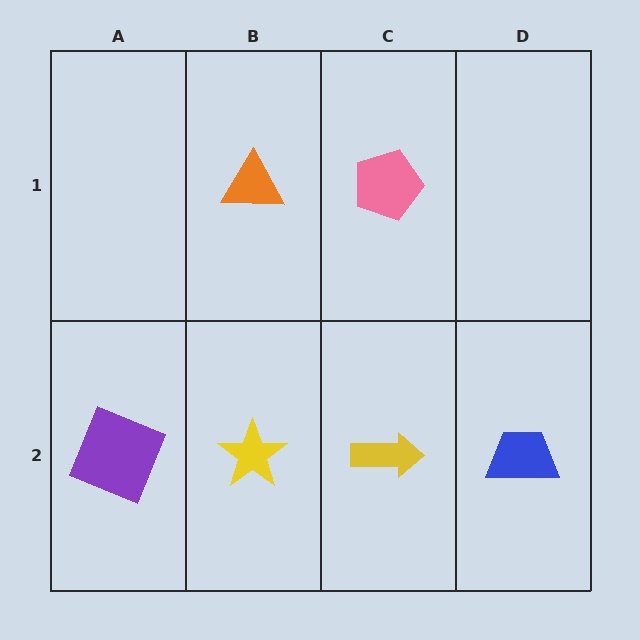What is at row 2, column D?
A blue trapezoid.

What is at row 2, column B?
A yellow star.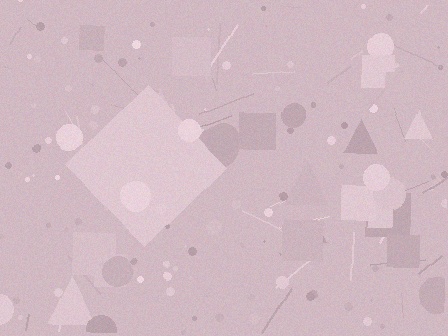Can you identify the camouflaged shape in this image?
The camouflaged shape is a diamond.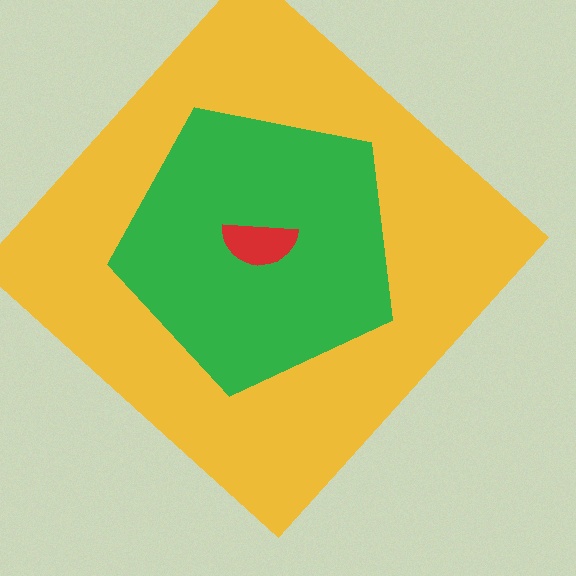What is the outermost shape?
The yellow diamond.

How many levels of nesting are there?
3.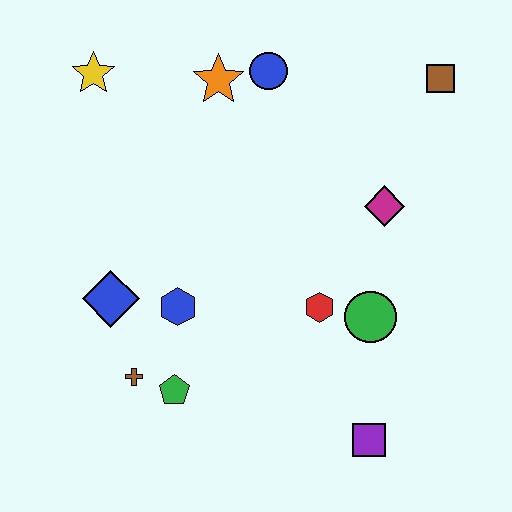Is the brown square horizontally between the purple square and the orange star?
No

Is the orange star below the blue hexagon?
No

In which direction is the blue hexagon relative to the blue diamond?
The blue hexagon is to the right of the blue diamond.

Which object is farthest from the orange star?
The purple square is farthest from the orange star.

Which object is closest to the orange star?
The blue circle is closest to the orange star.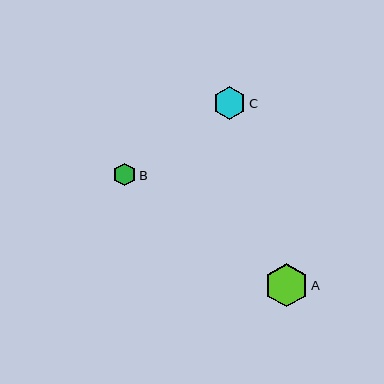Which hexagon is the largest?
Hexagon A is the largest with a size of approximately 43 pixels.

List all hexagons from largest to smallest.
From largest to smallest: A, C, B.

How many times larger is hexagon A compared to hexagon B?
Hexagon A is approximately 1.9 times the size of hexagon B.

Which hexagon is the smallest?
Hexagon B is the smallest with a size of approximately 23 pixels.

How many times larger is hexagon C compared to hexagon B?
Hexagon C is approximately 1.4 times the size of hexagon B.